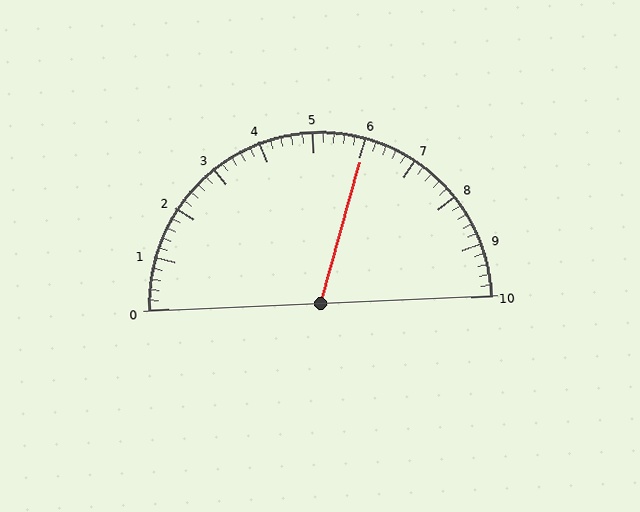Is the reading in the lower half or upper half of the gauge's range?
The reading is in the upper half of the range (0 to 10).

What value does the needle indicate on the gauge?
The needle indicates approximately 6.0.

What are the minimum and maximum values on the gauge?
The gauge ranges from 0 to 10.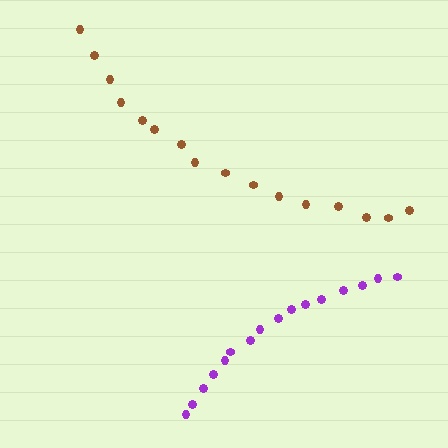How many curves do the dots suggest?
There are 2 distinct paths.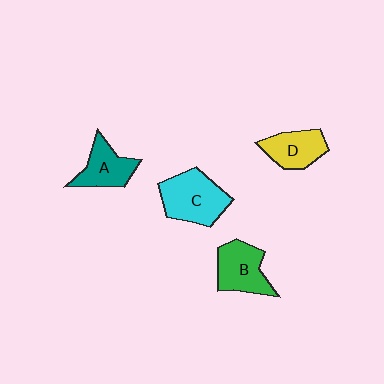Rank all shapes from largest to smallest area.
From largest to smallest: C (cyan), B (green), A (teal), D (yellow).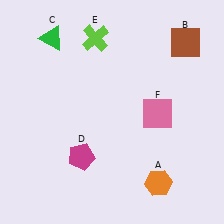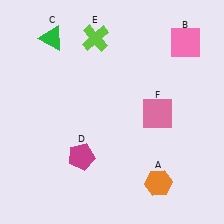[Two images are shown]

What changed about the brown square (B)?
In Image 1, B is brown. In Image 2, it changed to pink.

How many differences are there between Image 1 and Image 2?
There is 1 difference between the two images.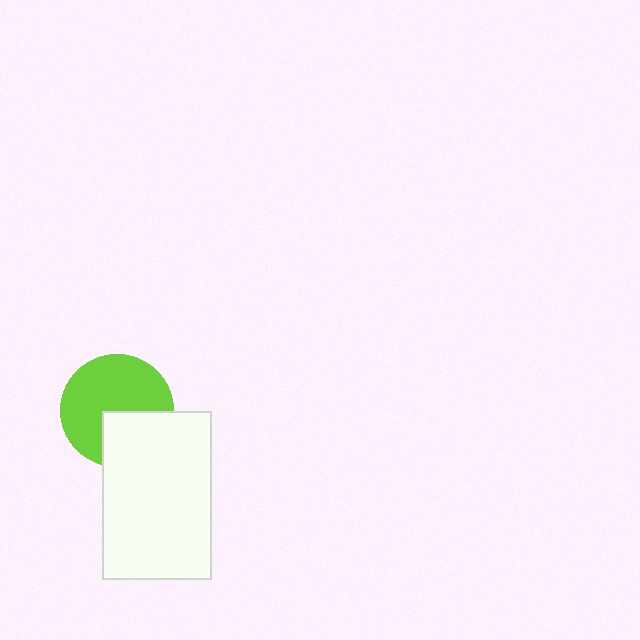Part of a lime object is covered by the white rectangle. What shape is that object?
It is a circle.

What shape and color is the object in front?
The object in front is a white rectangle.